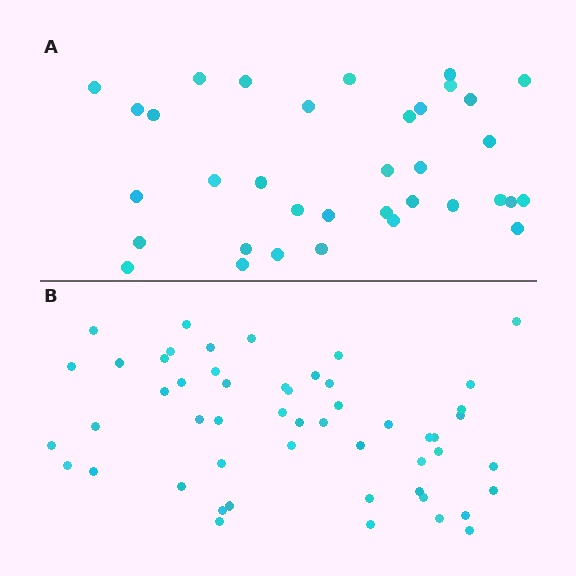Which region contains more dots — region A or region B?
Region B (the bottom region) has more dots.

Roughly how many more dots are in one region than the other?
Region B has approximately 15 more dots than region A.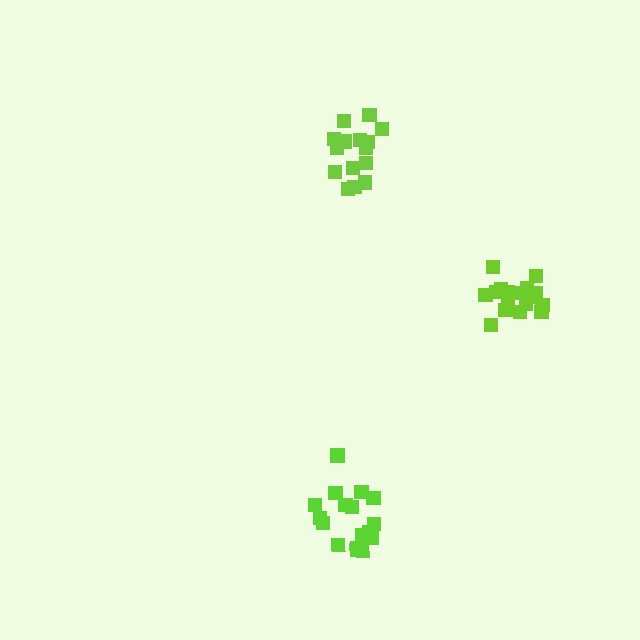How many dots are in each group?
Group 1: 16 dots, Group 2: 17 dots, Group 3: 17 dots (50 total).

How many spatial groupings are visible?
There are 3 spatial groupings.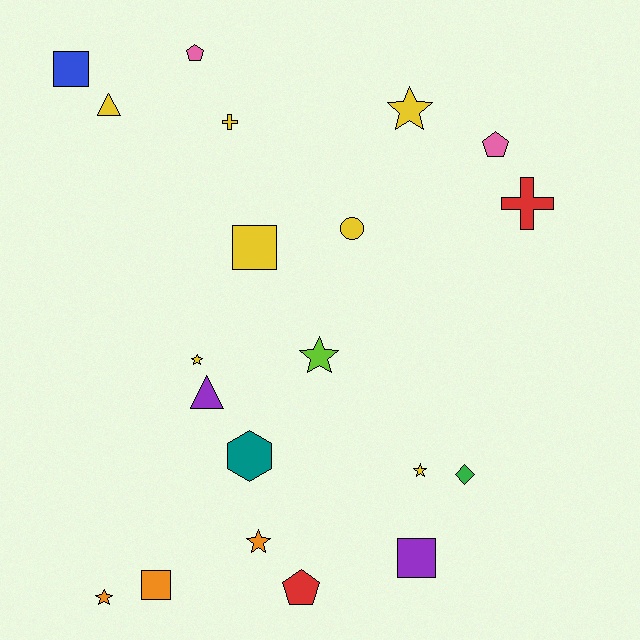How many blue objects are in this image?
There is 1 blue object.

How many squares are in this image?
There are 4 squares.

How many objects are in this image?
There are 20 objects.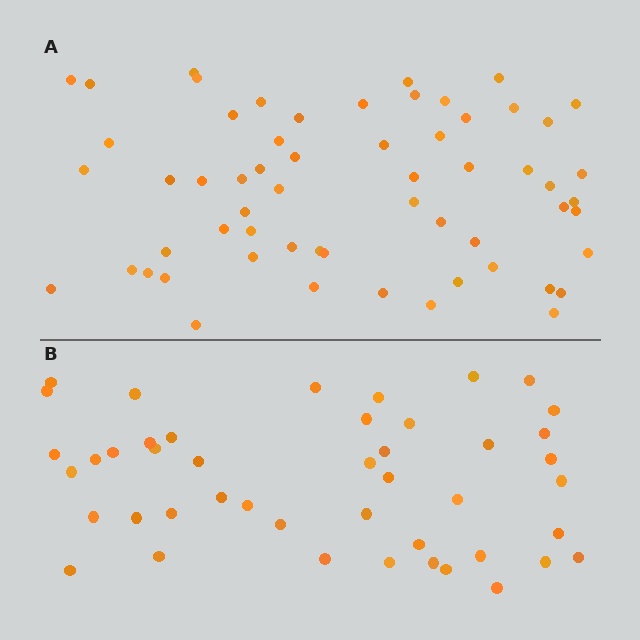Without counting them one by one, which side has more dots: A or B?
Region A (the top region) has more dots.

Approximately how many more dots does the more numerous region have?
Region A has approximately 15 more dots than region B.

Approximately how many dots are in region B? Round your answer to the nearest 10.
About 40 dots. (The exact count is 45, which rounds to 40.)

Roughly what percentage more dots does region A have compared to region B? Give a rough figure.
About 35% more.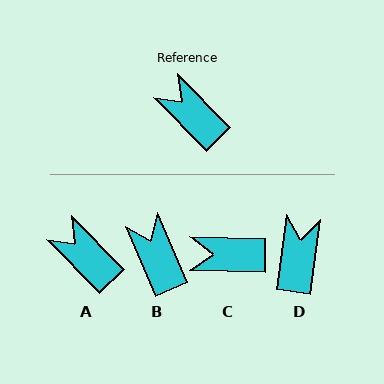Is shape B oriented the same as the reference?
No, it is off by about 21 degrees.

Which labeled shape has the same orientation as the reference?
A.